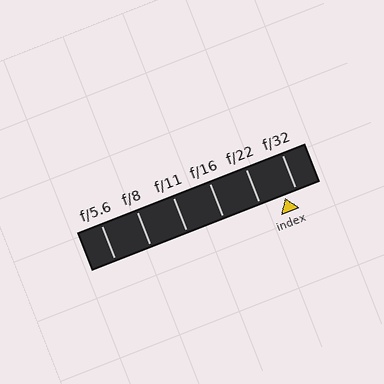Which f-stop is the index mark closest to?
The index mark is closest to f/32.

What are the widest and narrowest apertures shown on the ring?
The widest aperture shown is f/5.6 and the narrowest is f/32.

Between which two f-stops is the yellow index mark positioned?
The index mark is between f/22 and f/32.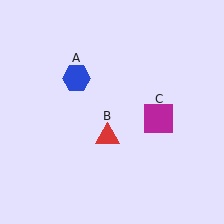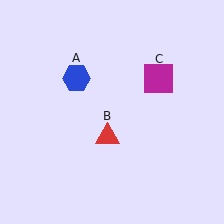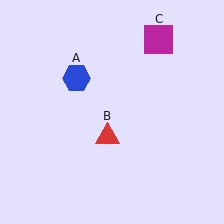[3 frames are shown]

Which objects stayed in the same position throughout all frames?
Blue hexagon (object A) and red triangle (object B) remained stationary.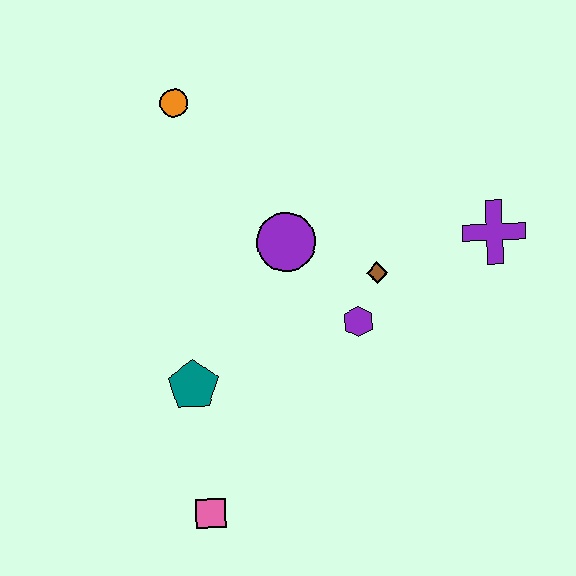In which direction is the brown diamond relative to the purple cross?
The brown diamond is to the left of the purple cross.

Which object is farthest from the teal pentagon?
The purple cross is farthest from the teal pentagon.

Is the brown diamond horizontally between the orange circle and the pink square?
No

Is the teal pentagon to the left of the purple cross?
Yes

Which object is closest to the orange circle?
The purple circle is closest to the orange circle.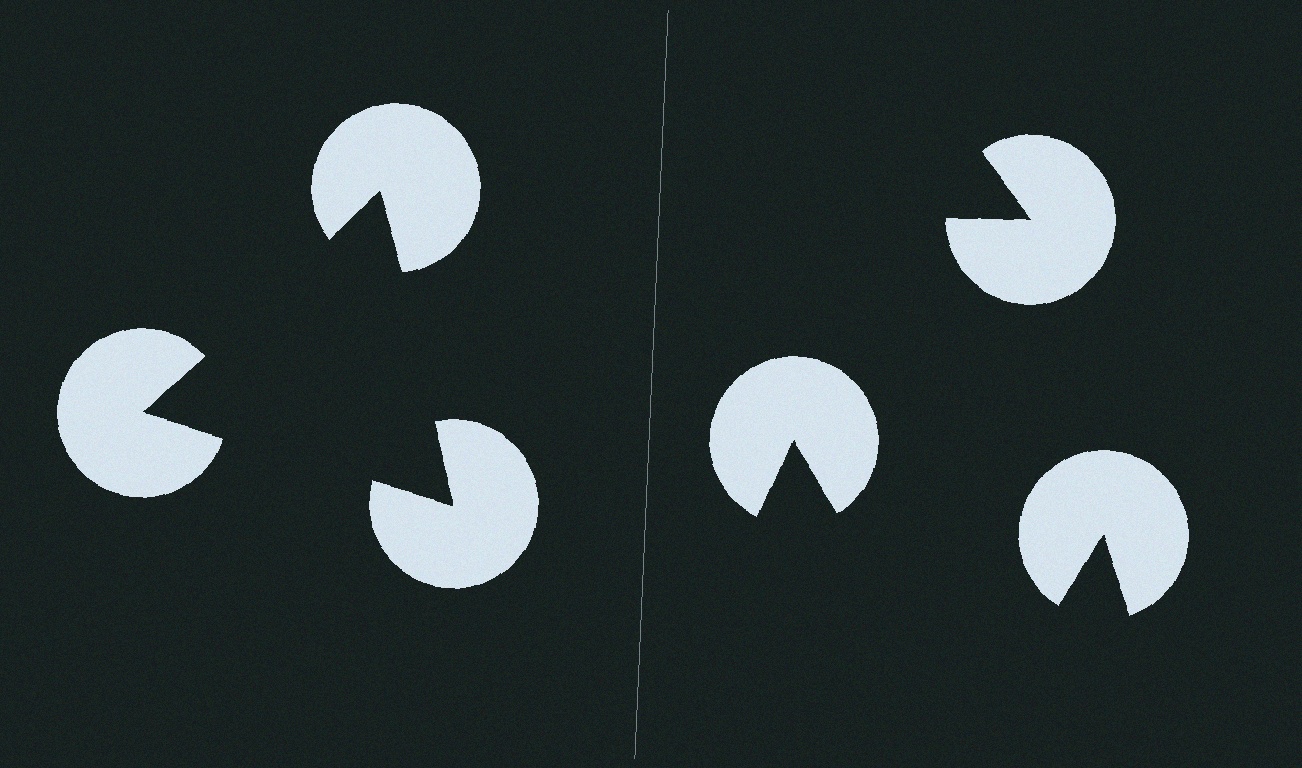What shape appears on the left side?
An illusory triangle.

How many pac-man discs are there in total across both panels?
6 — 3 on each side.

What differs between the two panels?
The pac-man discs are positioned identically on both sides; only the wedge orientations differ. On the left they align to a triangle; on the right they are misaligned.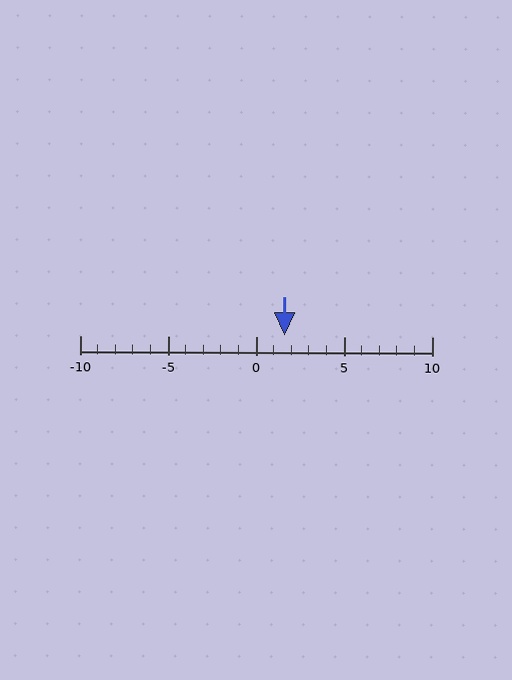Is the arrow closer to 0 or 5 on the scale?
The arrow is closer to 0.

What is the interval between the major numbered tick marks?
The major tick marks are spaced 5 units apart.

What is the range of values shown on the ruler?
The ruler shows values from -10 to 10.